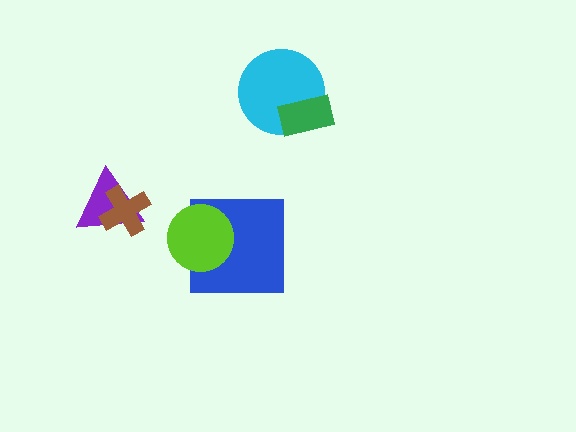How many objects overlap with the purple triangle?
1 object overlaps with the purple triangle.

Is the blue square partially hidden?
Yes, it is partially covered by another shape.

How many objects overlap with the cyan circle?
1 object overlaps with the cyan circle.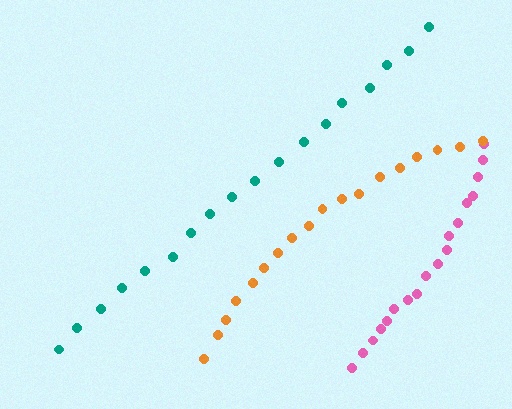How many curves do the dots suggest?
There are 3 distinct paths.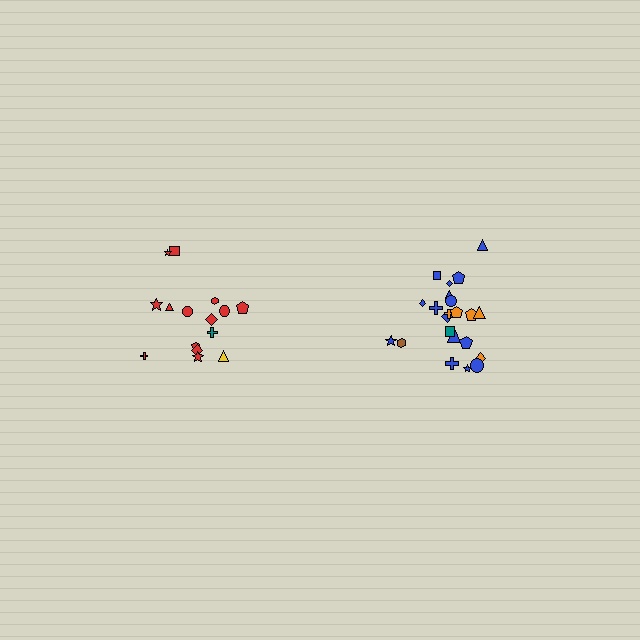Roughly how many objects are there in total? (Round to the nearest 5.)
Roughly 35 objects in total.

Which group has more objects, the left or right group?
The right group.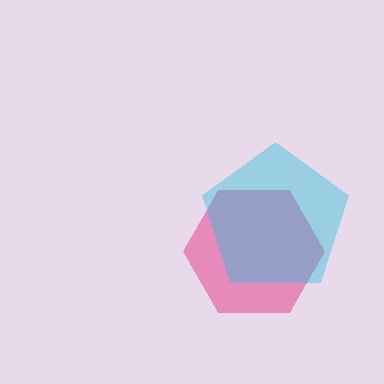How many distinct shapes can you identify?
There are 2 distinct shapes: a pink hexagon, a cyan pentagon.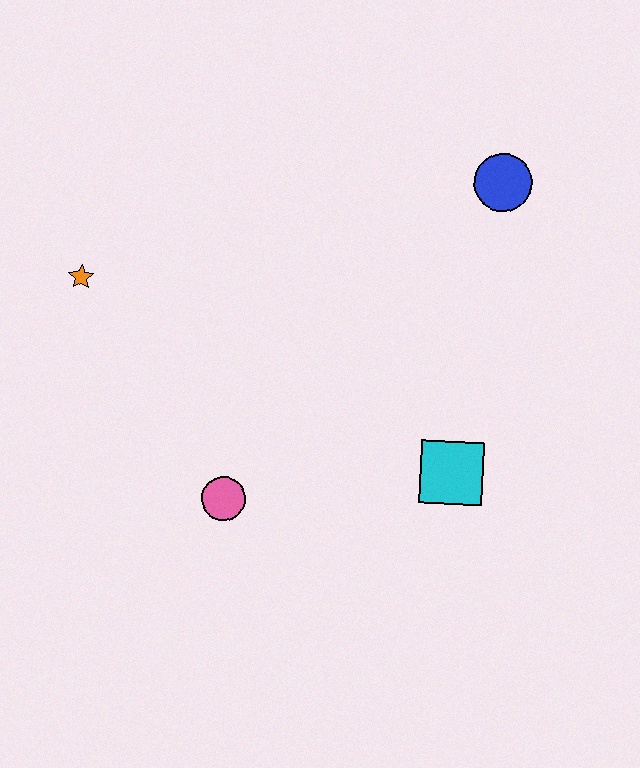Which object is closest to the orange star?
The pink circle is closest to the orange star.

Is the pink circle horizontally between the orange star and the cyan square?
Yes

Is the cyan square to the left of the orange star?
No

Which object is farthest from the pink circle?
The blue circle is farthest from the pink circle.